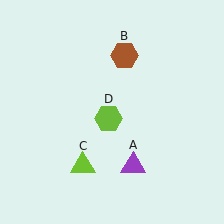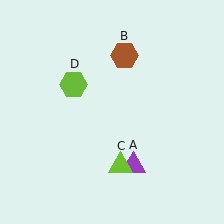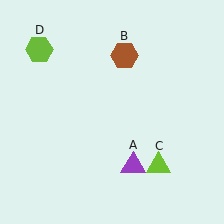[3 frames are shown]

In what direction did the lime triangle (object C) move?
The lime triangle (object C) moved right.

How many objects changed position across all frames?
2 objects changed position: lime triangle (object C), lime hexagon (object D).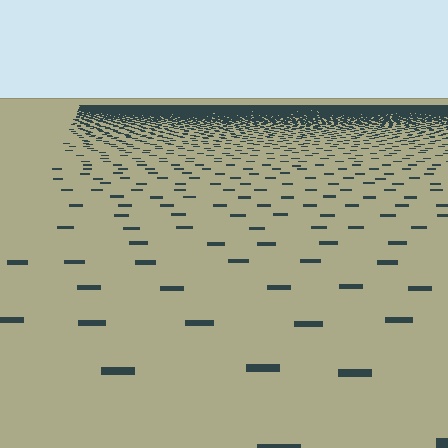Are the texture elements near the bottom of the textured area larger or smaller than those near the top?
Larger. Near the bottom, elements are closer to the viewer and appear at a bigger on-screen size.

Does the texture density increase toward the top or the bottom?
Density increases toward the top.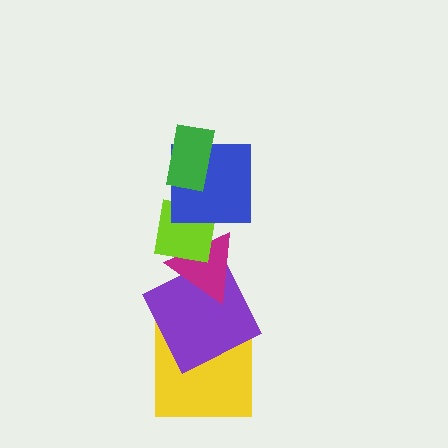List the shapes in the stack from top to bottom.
From top to bottom: the green rectangle, the blue square, the lime square, the magenta triangle, the purple square, the yellow square.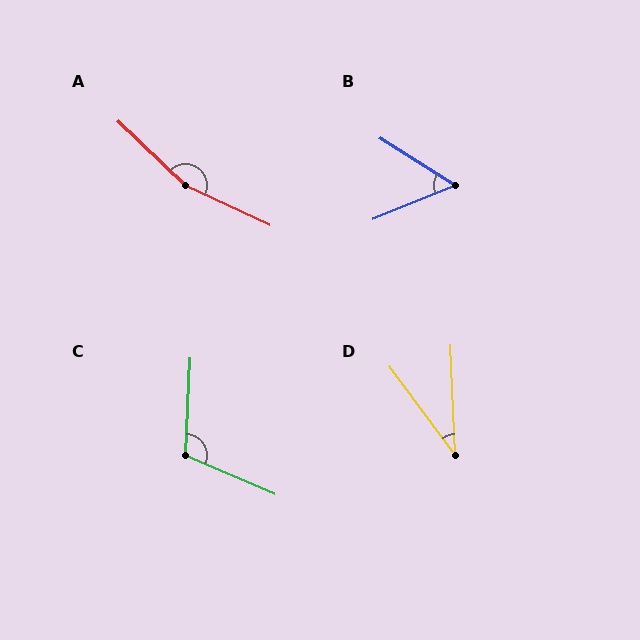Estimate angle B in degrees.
Approximately 54 degrees.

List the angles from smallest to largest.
D (34°), B (54°), C (111°), A (162°).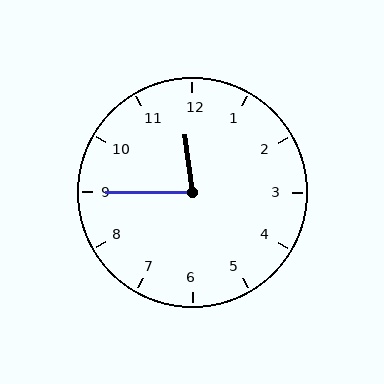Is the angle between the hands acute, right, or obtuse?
It is acute.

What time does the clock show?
11:45.